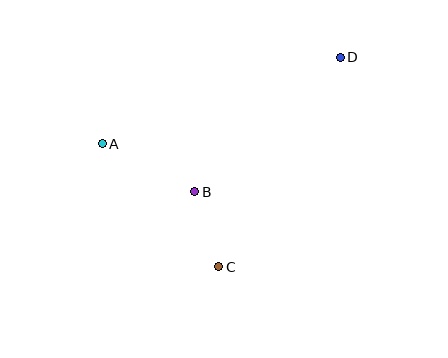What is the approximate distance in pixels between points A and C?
The distance between A and C is approximately 169 pixels.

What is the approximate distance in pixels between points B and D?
The distance between B and D is approximately 198 pixels.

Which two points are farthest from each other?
Points A and D are farthest from each other.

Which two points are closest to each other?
Points B and C are closest to each other.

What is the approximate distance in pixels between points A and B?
The distance between A and B is approximately 104 pixels.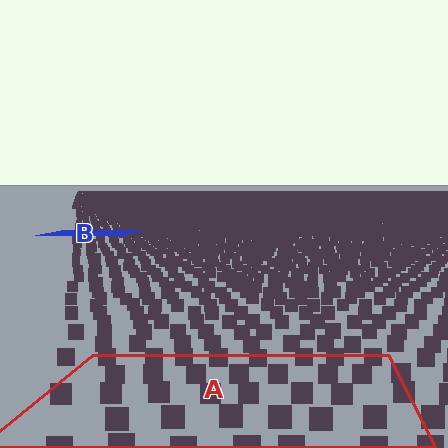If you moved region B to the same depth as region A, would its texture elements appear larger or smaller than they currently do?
They would appear larger. At a closer depth, the same texture elements are projected at a bigger on-screen size.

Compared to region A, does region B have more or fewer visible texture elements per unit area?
Region B has more texture elements per unit area — they are packed more densely because it is farther away.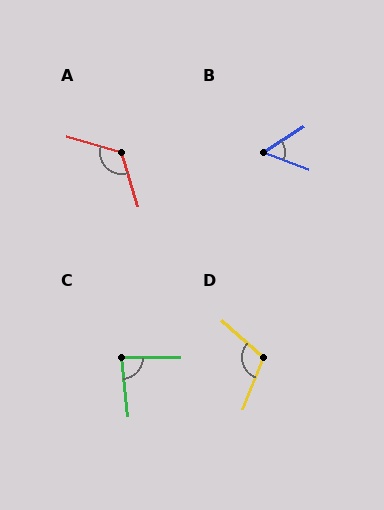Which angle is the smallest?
B, at approximately 53 degrees.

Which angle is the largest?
A, at approximately 123 degrees.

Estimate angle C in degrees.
Approximately 84 degrees.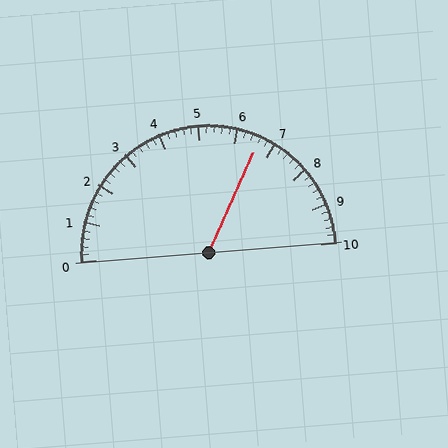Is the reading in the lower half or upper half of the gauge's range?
The reading is in the upper half of the range (0 to 10).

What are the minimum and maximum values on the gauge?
The gauge ranges from 0 to 10.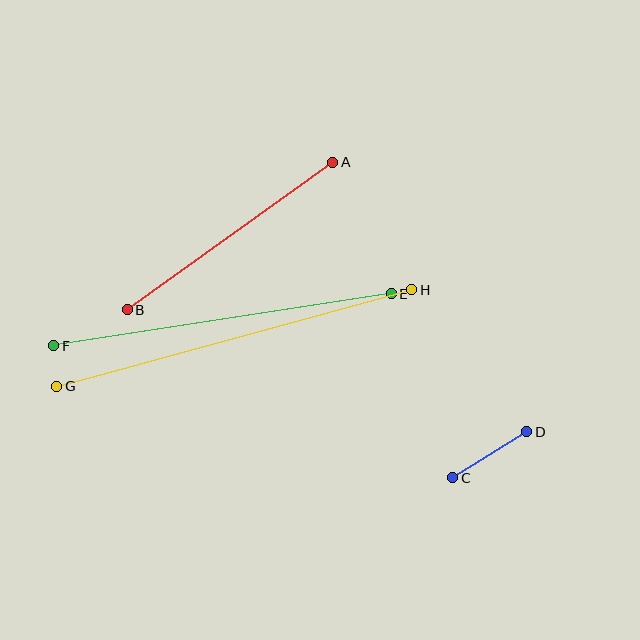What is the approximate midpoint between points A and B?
The midpoint is at approximately (230, 236) pixels.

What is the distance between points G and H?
The distance is approximately 368 pixels.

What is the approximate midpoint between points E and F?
The midpoint is at approximately (222, 320) pixels.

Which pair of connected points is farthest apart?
Points G and H are farthest apart.